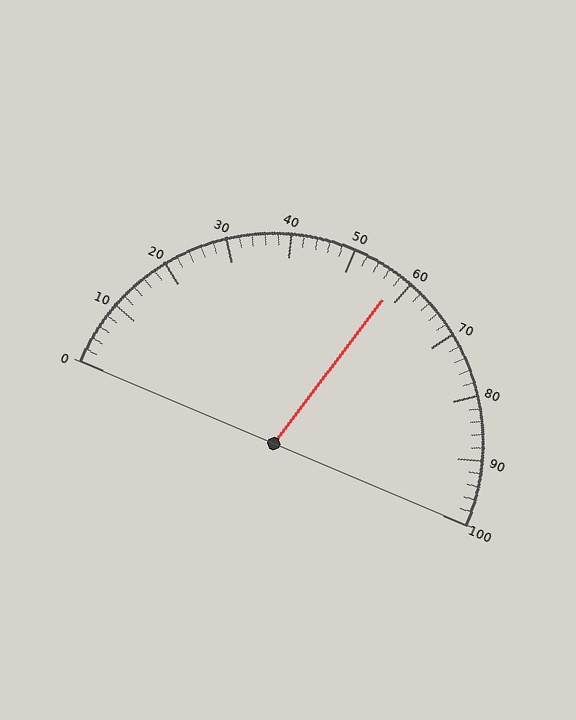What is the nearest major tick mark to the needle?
The nearest major tick mark is 60.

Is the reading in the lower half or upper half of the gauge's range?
The reading is in the upper half of the range (0 to 100).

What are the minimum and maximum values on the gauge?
The gauge ranges from 0 to 100.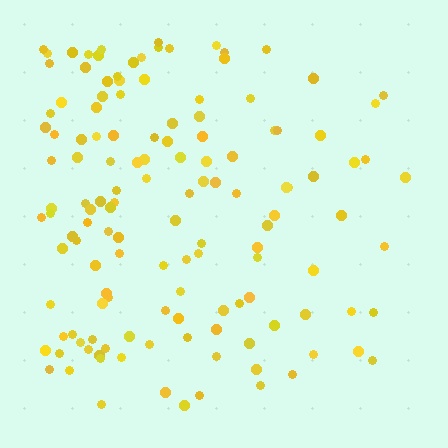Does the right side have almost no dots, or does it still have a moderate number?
Still a moderate number, just noticeably fewer than the left.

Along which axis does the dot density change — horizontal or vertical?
Horizontal.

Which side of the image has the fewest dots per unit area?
The right.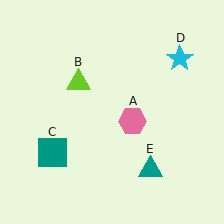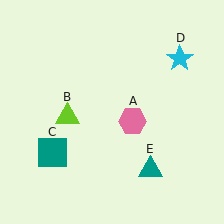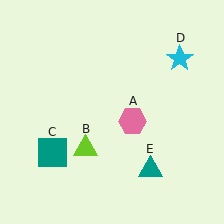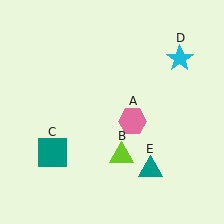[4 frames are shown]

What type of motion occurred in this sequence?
The lime triangle (object B) rotated counterclockwise around the center of the scene.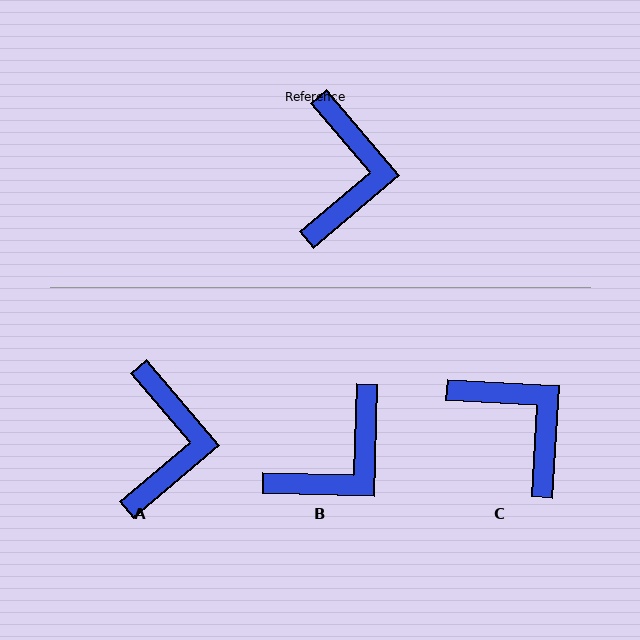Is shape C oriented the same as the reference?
No, it is off by about 46 degrees.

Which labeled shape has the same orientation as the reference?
A.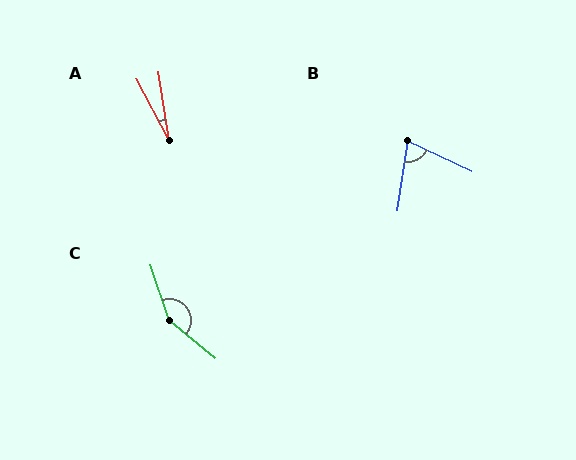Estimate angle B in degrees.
Approximately 72 degrees.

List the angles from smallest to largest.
A (19°), B (72°), C (148°).